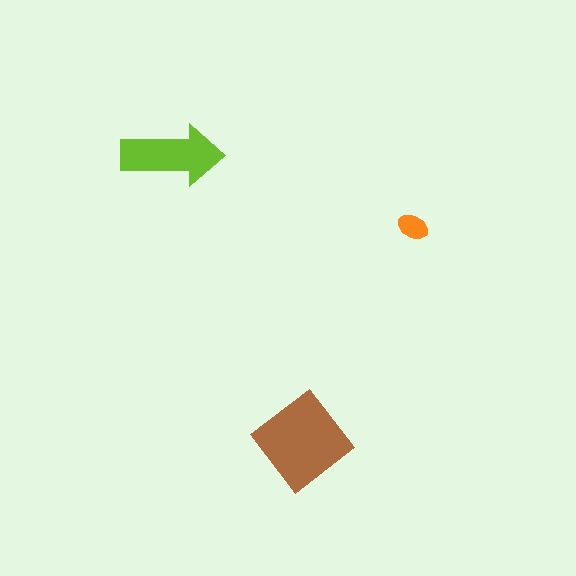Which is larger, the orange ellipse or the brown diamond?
The brown diamond.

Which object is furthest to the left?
The lime arrow is leftmost.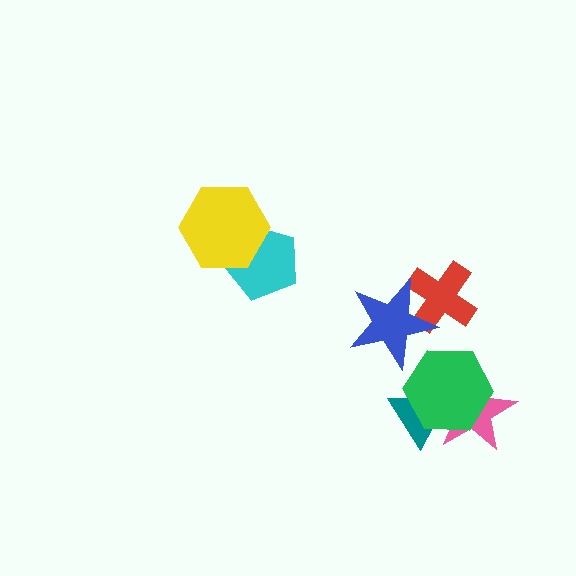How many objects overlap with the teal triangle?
2 objects overlap with the teal triangle.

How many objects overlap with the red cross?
1 object overlaps with the red cross.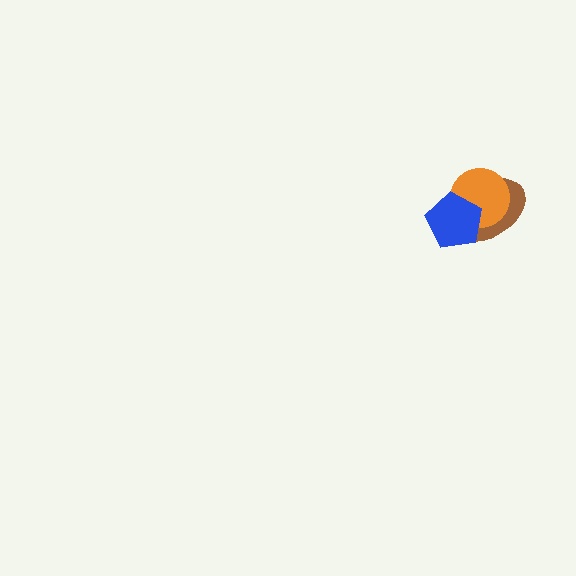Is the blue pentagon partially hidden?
No, no other shape covers it.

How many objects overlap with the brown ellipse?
2 objects overlap with the brown ellipse.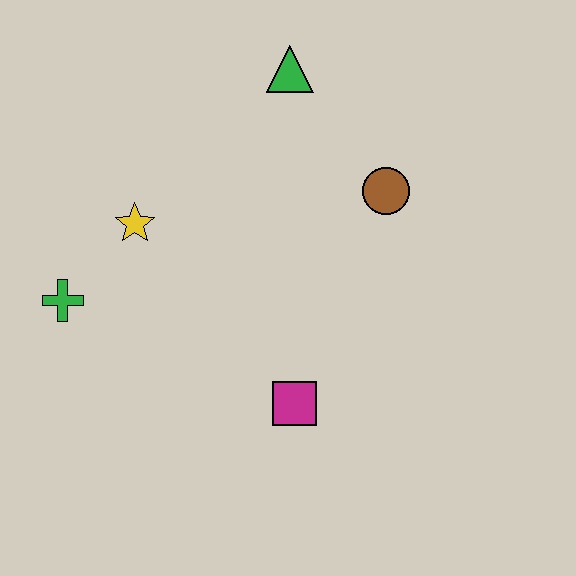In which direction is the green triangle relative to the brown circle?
The green triangle is above the brown circle.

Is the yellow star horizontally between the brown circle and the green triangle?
No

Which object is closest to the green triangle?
The brown circle is closest to the green triangle.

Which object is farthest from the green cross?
The brown circle is farthest from the green cross.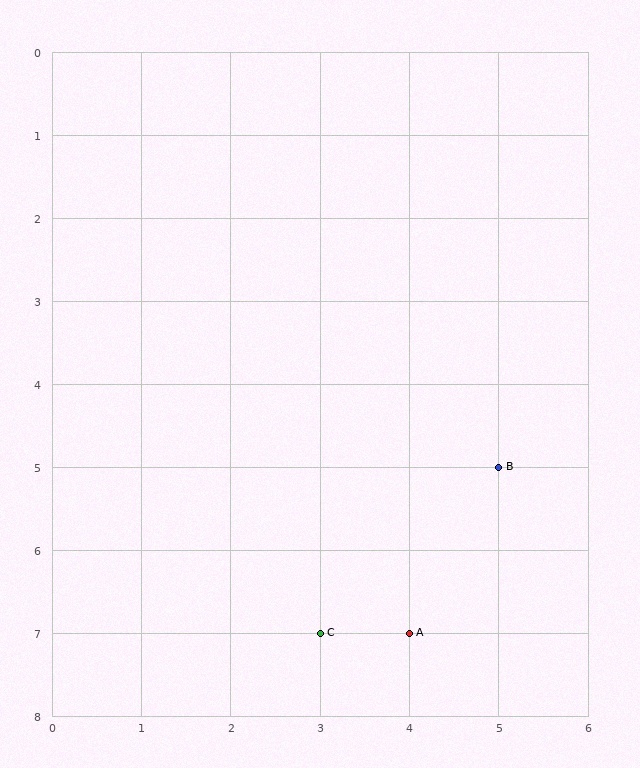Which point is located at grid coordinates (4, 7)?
Point A is at (4, 7).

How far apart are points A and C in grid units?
Points A and C are 1 column apart.